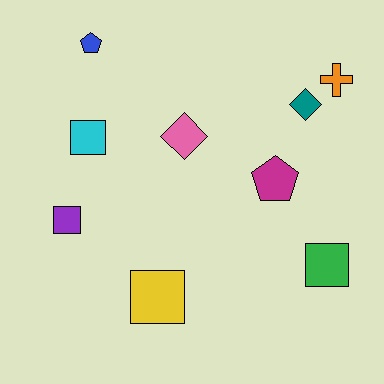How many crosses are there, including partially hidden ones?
There is 1 cross.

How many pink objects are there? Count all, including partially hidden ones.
There is 1 pink object.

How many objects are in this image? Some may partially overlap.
There are 9 objects.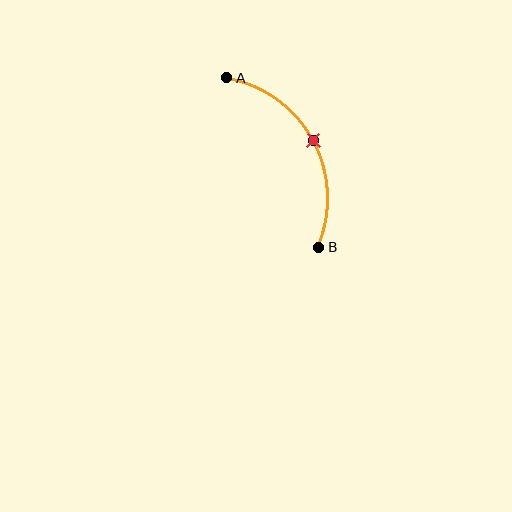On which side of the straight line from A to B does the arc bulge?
The arc bulges to the right of the straight line connecting A and B.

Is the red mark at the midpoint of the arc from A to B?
Yes. The red mark lies on the arc at equal arc-length from both A and B — it is the arc midpoint.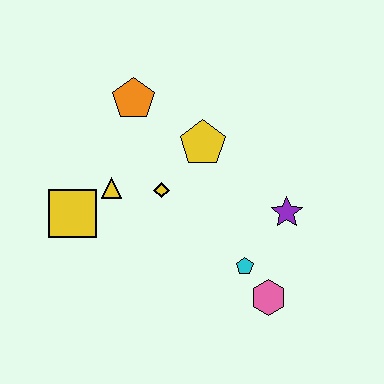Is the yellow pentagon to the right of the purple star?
No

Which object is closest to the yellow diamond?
The yellow triangle is closest to the yellow diamond.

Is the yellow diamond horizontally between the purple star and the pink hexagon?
No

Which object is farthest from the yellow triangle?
The pink hexagon is farthest from the yellow triangle.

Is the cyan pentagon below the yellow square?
Yes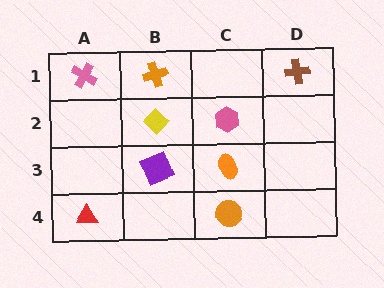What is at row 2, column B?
A yellow diamond.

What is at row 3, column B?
A purple square.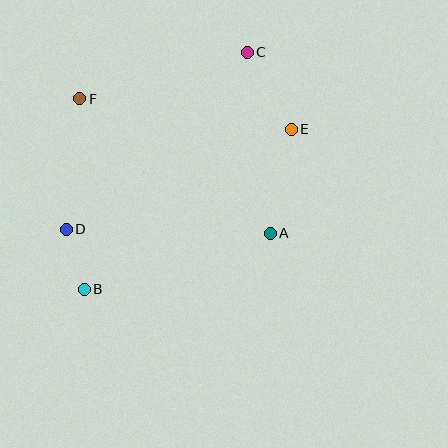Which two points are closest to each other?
Points B and D are closest to each other.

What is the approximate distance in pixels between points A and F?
The distance between A and F is approximately 233 pixels.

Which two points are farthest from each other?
Points B and C are farthest from each other.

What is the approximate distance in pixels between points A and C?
The distance between A and C is approximately 182 pixels.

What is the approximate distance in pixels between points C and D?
The distance between C and D is approximately 253 pixels.